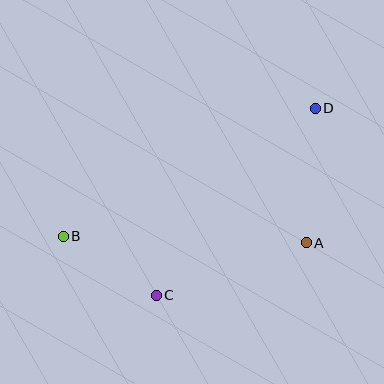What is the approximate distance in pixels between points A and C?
The distance between A and C is approximately 159 pixels.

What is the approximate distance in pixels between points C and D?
The distance between C and D is approximately 246 pixels.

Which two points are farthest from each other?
Points B and D are farthest from each other.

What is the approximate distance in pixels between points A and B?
The distance between A and B is approximately 243 pixels.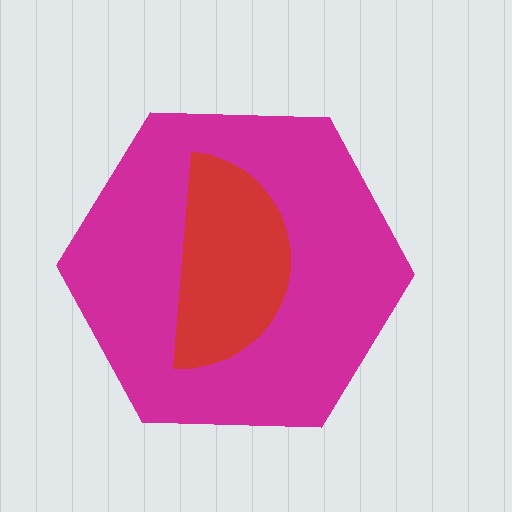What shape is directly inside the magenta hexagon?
The red semicircle.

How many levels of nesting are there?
2.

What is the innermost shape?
The red semicircle.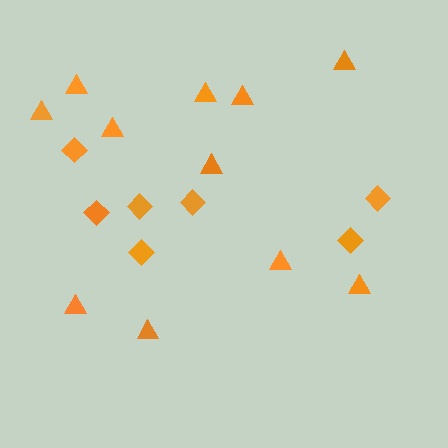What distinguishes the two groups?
There are 2 groups: one group of diamonds (7) and one group of triangles (11).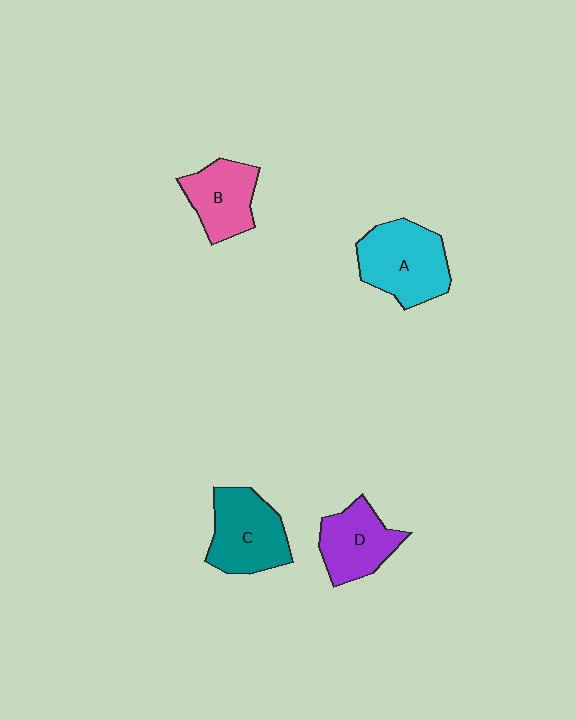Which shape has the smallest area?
Shape B (pink).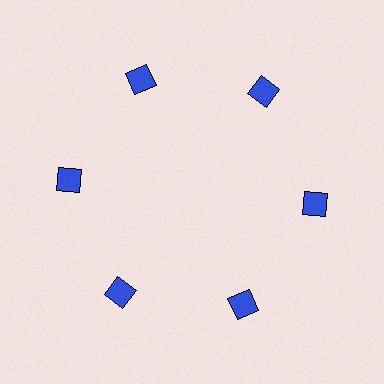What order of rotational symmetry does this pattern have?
This pattern has 6-fold rotational symmetry.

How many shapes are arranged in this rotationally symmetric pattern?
There are 6 shapes, arranged in 6 groups of 1.